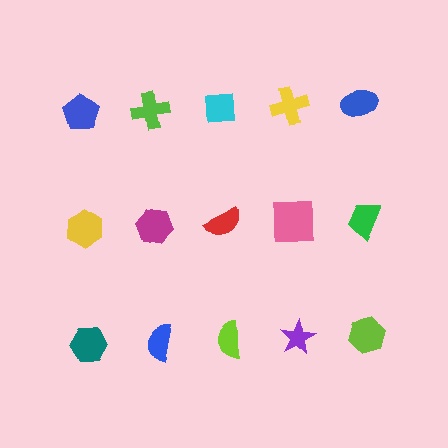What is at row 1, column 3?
A cyan square.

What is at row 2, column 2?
A magenta hexagon.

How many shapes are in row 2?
5 shapes.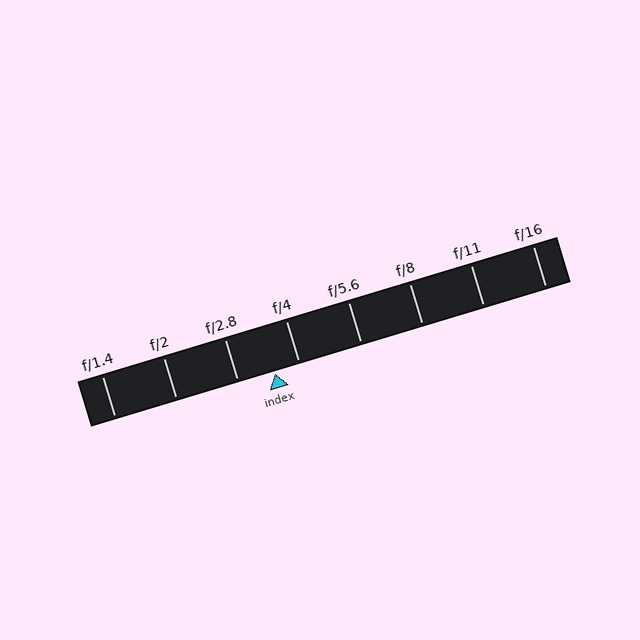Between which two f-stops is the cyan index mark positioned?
The index mark is between f/2.8 and f/4.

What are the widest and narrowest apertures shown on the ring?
The widest aperture shown is f/1.4 and the narrowest is f/16.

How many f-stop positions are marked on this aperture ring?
There are 8 f-stop positions marked.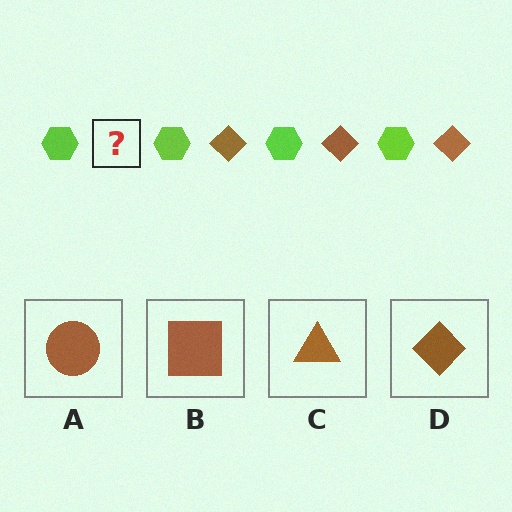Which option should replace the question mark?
Option D.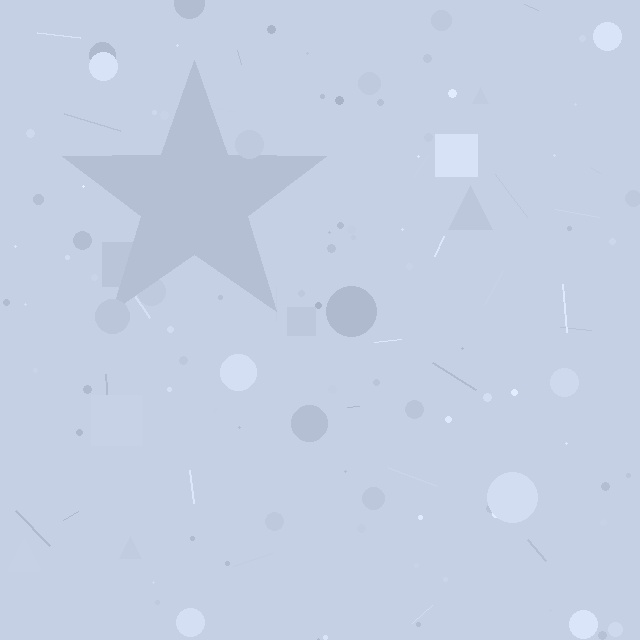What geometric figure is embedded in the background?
A star is embedded in the background.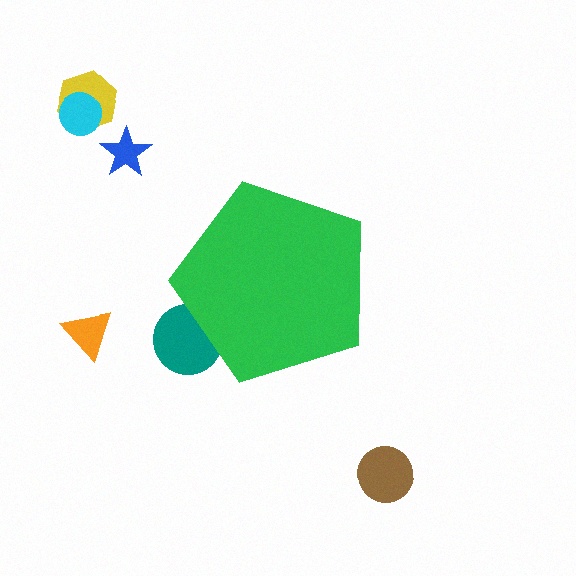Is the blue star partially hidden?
No, the blue star is fully visible.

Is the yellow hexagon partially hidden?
No, the yellow hexagon is fully visible.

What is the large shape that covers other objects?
A green pentagon.